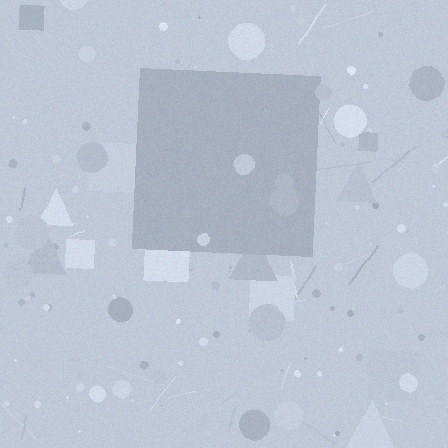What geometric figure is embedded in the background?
A square is embedded in the background.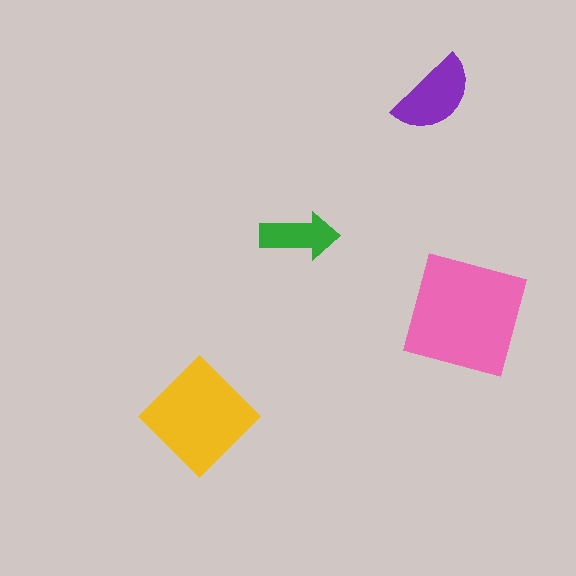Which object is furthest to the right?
The pink square is rightmost.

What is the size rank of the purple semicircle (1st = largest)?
3rd.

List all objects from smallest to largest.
The green arrow, the purple semicircle, the yellow diamond, the pink square.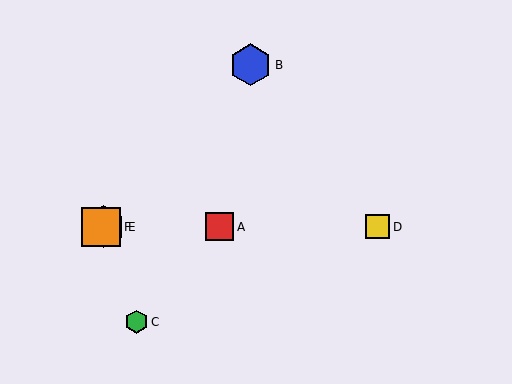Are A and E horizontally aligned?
Yes, both are at y≈227.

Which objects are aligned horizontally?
Objects A, D, E, F are aligned horizontally.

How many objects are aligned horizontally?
4 objects (A, D, E, F) are aligned horizontally.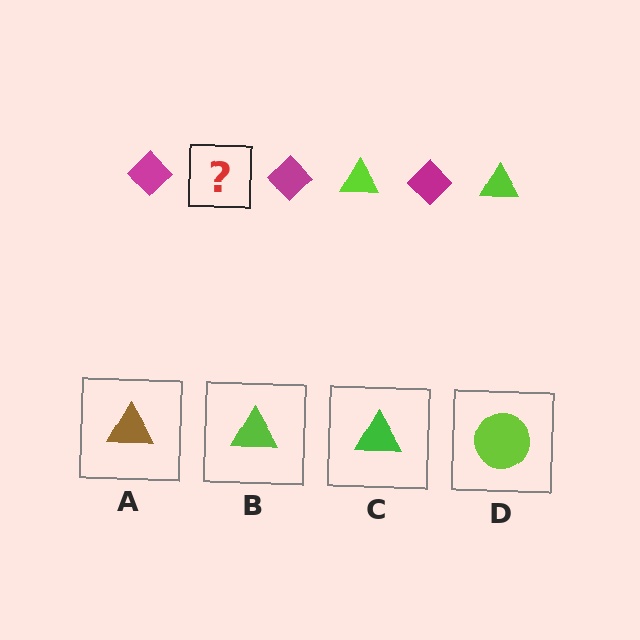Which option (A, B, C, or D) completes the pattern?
B.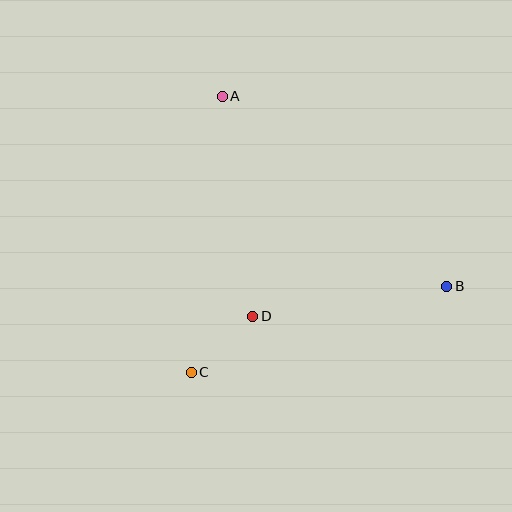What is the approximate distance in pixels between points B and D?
The distance between B and D is approximately 196 pixels.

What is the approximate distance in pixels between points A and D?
The distance between A and D is approximately 222 pixels.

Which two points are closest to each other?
Points C and D are closest to each other.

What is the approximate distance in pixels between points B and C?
The distance between B and C is approximately 270 pixels.